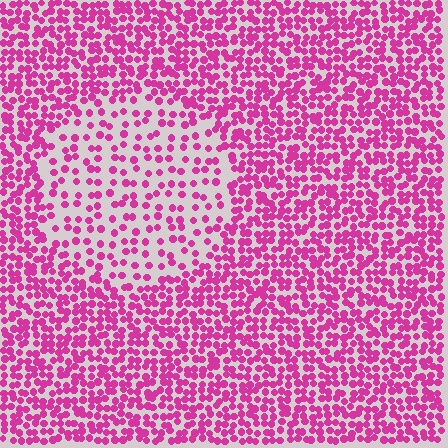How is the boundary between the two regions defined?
The boundary is defined by a change in element density (approximately 2.2x ratio). All elements are the same color, size, and shape.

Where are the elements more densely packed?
The elements are more densely packed outside the circle boundary.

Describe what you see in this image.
The image contains small magenta elements arranged at two different densities. A circle-shaped region is visible where the elements are less densely packed than the surrounding area.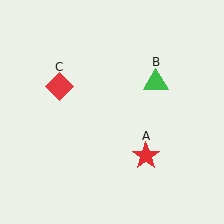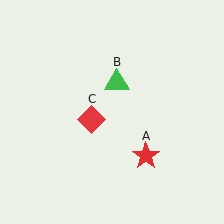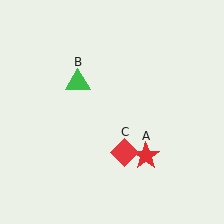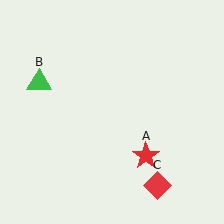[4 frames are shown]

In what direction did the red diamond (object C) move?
The red diamond (object C) moved down and to the right.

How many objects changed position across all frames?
2 objects changed position: green triangle (object B), red diamond (object C).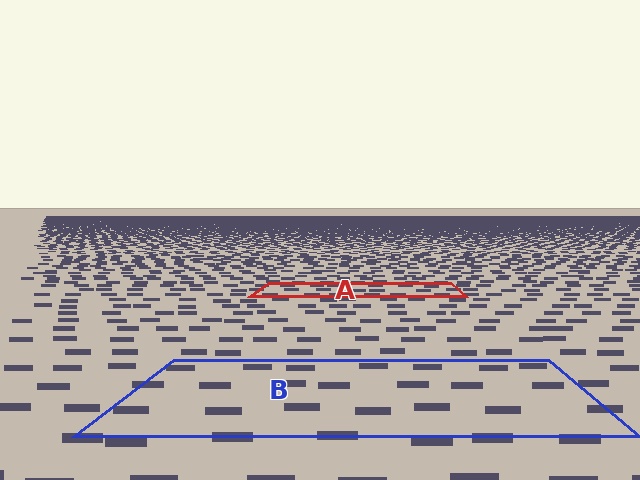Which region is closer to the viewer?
Region B is closer. The texture elements there are larger and more spread out.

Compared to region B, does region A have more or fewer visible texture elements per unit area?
Region A has more texture elements per unit area — they are packed more densely because it is farther away.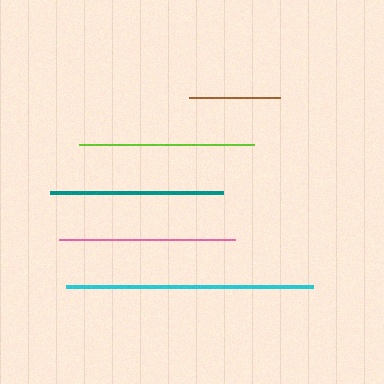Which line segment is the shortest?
The brown line is the shortest at approximately 91 pixels.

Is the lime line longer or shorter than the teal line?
The lime line is longer than the teal line.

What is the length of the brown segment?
The brown segment is approximately 91 pixels long.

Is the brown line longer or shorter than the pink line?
The pink line is longer than the brown line.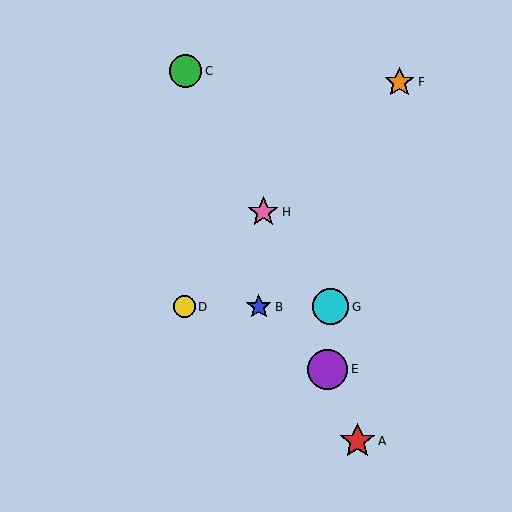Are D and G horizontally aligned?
Yes, both are at y≈307.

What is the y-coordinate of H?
Object H is at y≈212.